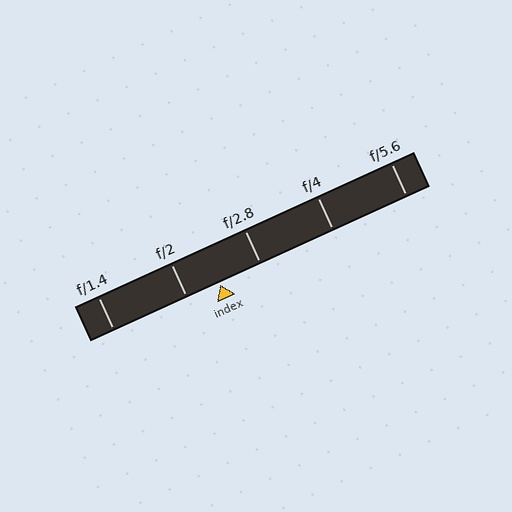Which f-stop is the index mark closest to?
The index mark is closest to f/2.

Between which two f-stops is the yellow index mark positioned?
The index mark is between f/2 and f/2.8.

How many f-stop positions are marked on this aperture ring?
There are 5 f-stop positions marked.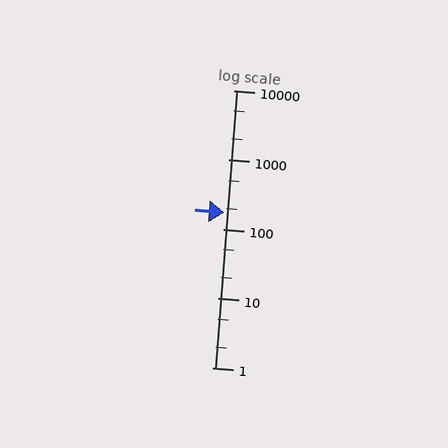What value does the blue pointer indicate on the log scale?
The pointer indicates approximately 170.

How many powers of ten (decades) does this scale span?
The scale spans 4 decades, from 1 to 10000.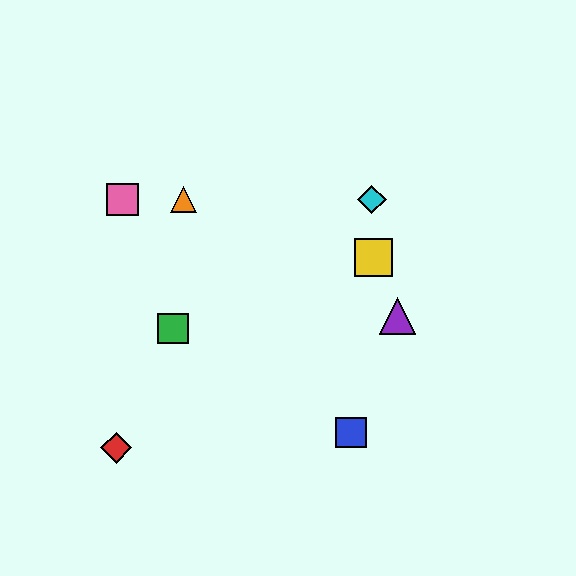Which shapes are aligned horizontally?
The orange triangle, the cyan diamond, the pink square are aligned horizontally.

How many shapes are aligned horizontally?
3 shapes (the orange triangle, the cyan diamond, the pink square) are aligned horizontally.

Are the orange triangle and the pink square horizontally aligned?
Yes, both are at y≈199.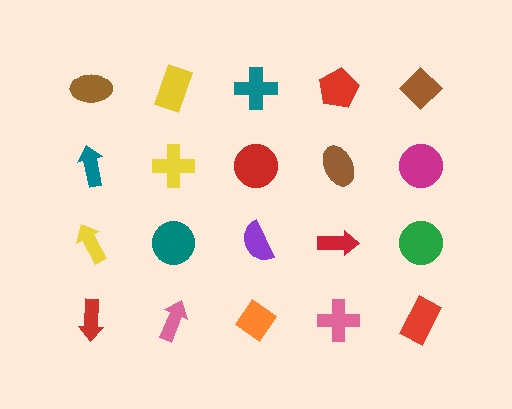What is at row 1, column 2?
A yellow rectangle.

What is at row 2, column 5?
A magenta circle.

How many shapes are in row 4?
5 shapes.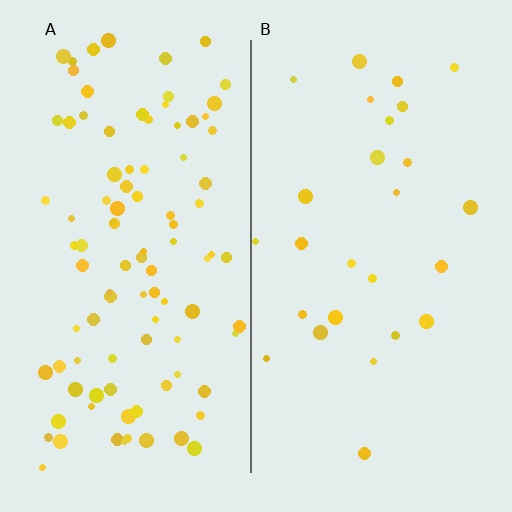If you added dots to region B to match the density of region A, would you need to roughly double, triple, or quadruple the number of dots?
Approximately quadruple.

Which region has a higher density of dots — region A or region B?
A (the left).